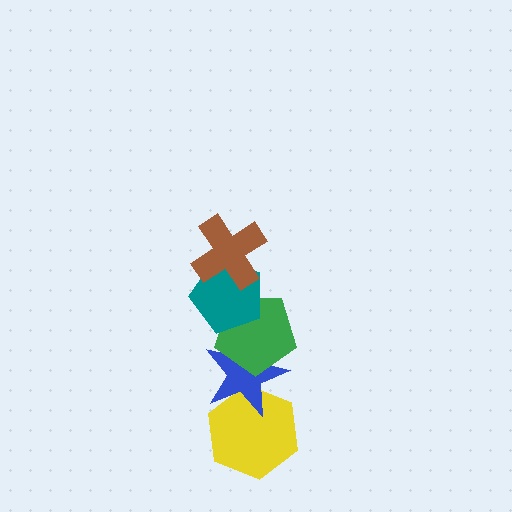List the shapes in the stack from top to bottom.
From top to bottom: the brown cross, the teal pentagon, the green pentagon, the blue star, the yellow hexagon.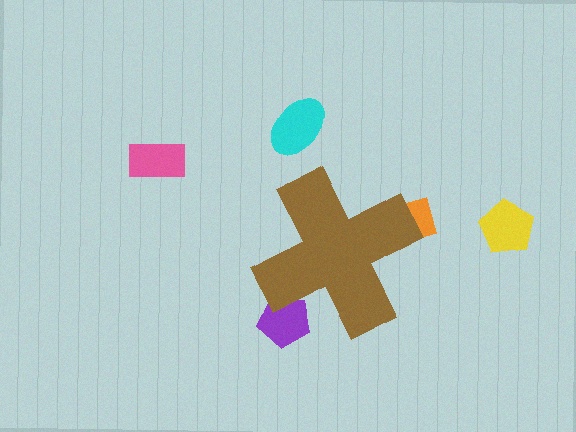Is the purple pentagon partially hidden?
Yes, the purple pentagon is partially hidden behind the brown cross.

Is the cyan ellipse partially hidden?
No, the cyan ellipse is fully visible.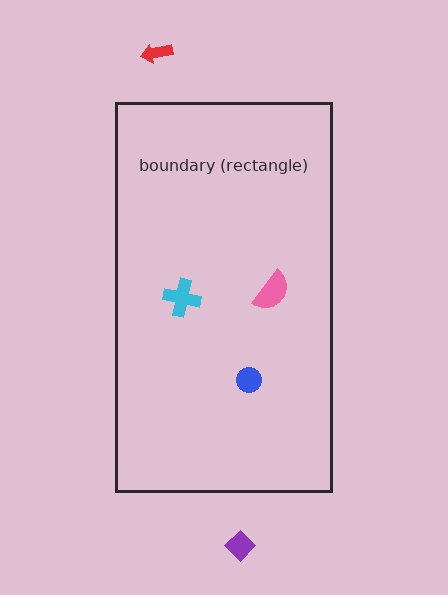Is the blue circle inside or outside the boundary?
Inside.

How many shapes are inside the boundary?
3 inside, 2 outside.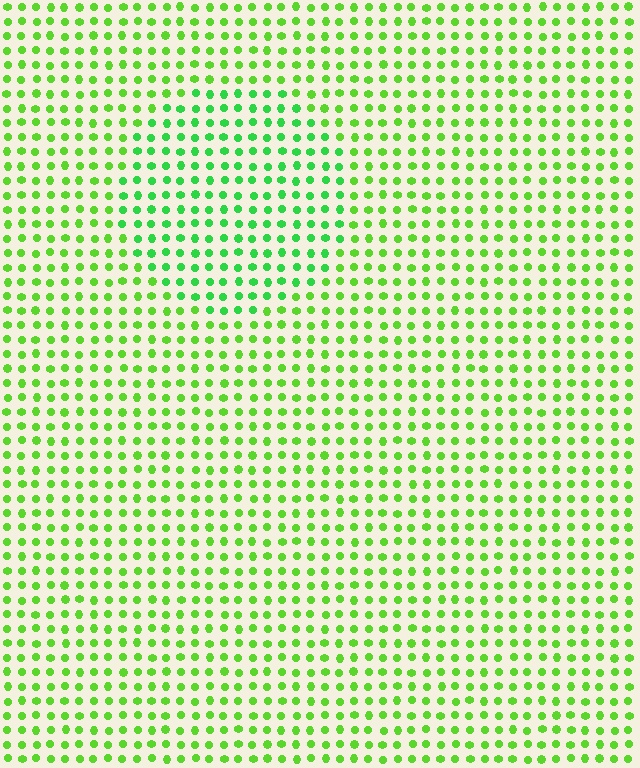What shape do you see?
I see a circle.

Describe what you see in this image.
The image is filled with small lime elements in a uniform arrangement. A circle-shaped region is visible where the elements are tinted to a slightly different hue, forming a subtle color boundary.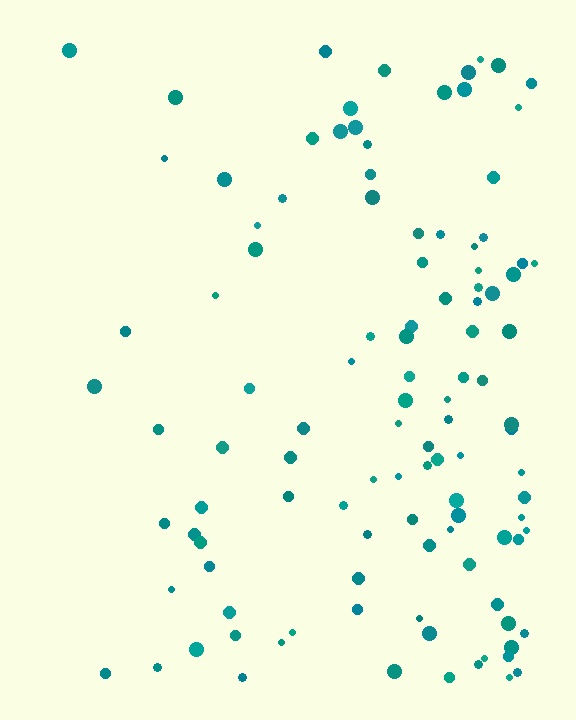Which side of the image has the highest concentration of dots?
The right.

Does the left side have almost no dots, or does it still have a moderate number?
Still a moderate number, just noticeably fewer than the right.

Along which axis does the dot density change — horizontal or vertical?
Horizontal.